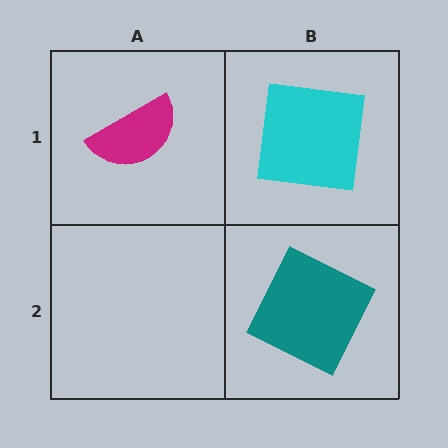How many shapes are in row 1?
2 shapes.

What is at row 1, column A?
A magenta semicircle.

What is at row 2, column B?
A teal square.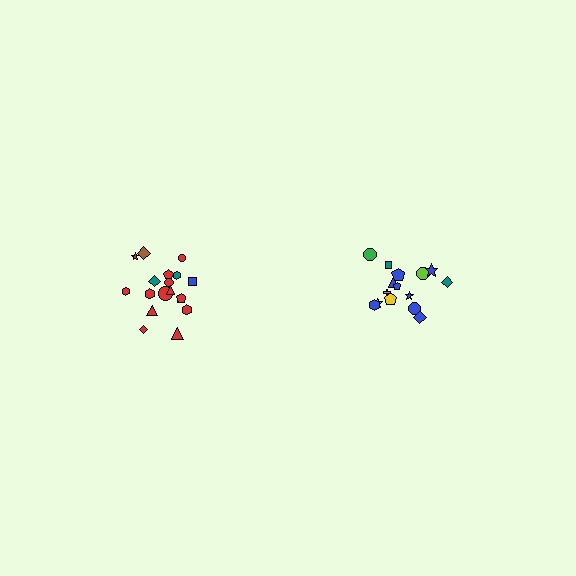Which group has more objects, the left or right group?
The left group.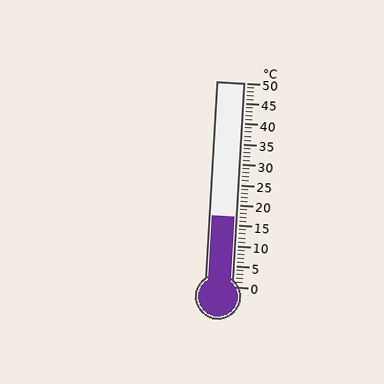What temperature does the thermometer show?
The thermometer shows approximately 17°C.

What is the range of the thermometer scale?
The thermometer scale ranges from 0°C to 50°C.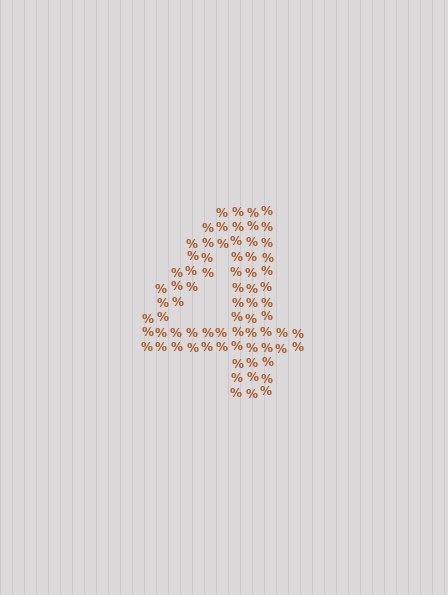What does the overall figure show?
The overall figure shows the digit 4.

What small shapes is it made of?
It is made of small percent signs.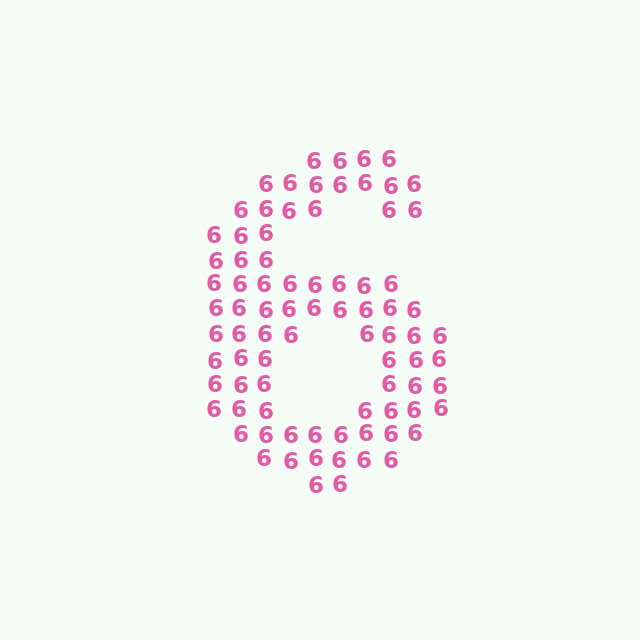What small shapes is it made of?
It is made of small digit 6's.